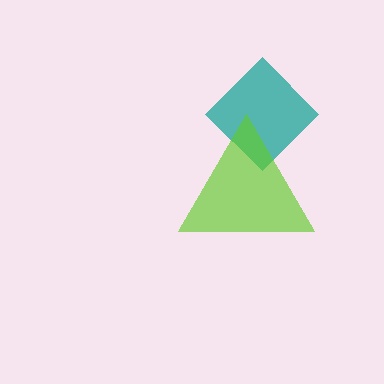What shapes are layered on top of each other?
The layered shapes are: a teal diamond, a lime triangle.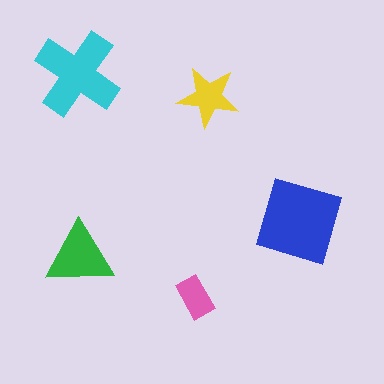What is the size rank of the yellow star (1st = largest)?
4th.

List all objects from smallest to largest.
The pink rectangle, the yellow star, the green triangle, the cyan cross, the blue diamond.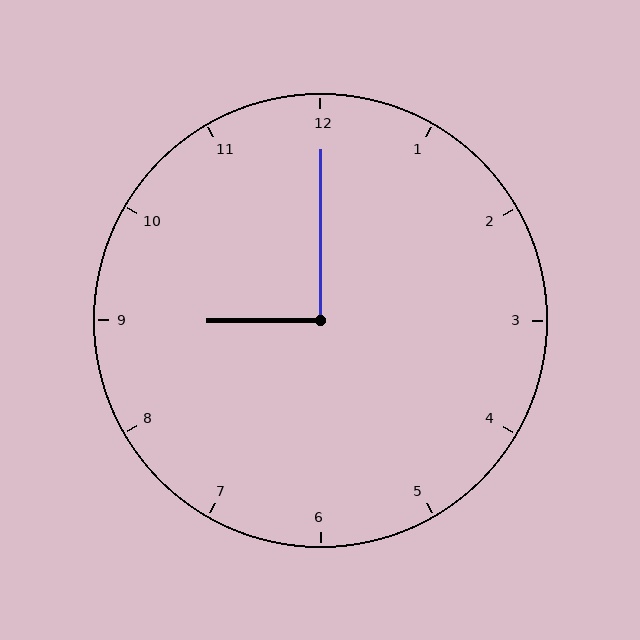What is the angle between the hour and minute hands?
Approximately 90 degrees.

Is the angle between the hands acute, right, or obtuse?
It is right.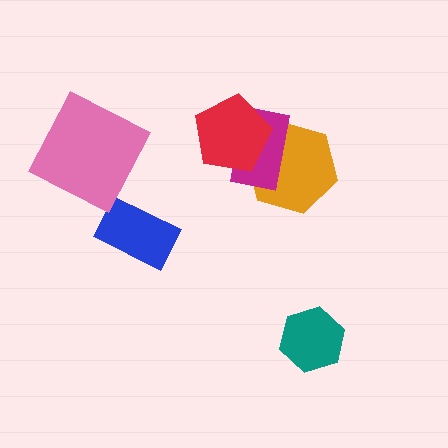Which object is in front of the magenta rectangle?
The red pentagon is in front of the magenta rectangle.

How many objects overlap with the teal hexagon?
0 objects overlap with the teal hexagon.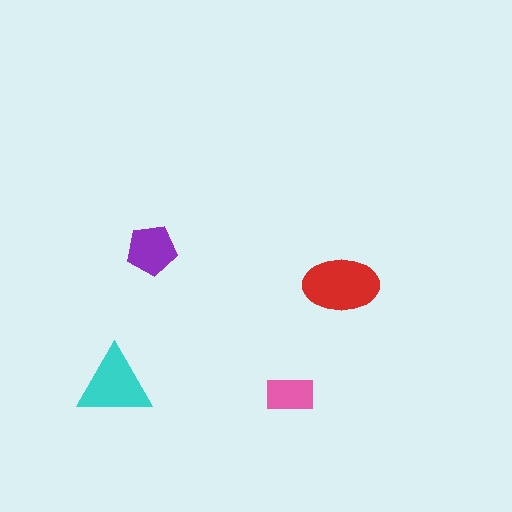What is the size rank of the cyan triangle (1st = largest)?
2nd.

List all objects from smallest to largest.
The pink rectangle, the purple pentagon, the cyan triangle, the red ellipse.